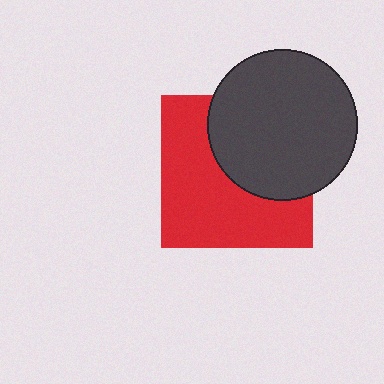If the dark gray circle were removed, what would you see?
You would see the complete red square.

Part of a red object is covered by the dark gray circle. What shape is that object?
It is a square.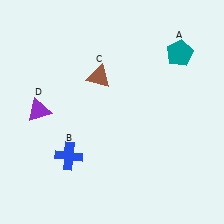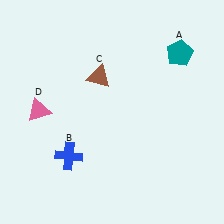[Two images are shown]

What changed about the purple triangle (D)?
In Image 1, D is purple. In Image 2, it changed to pink.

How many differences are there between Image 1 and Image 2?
There is 1 difference between the two images.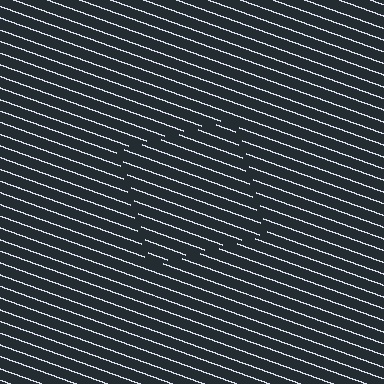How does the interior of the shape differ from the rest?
The interior of the shape contains the same grating, shifted by half a period — the contour is defined by the phase discontinuity where line-ends from the inner and outer gratings abut.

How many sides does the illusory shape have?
4 sides — the line-ends trace a square.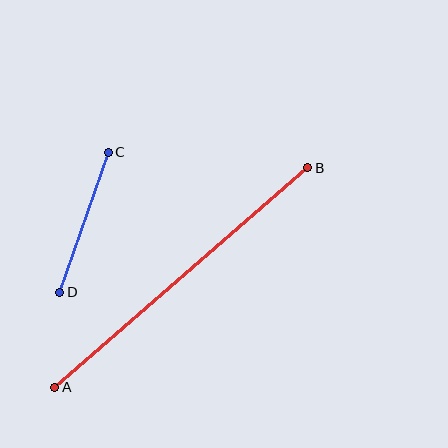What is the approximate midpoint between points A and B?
The midpoint is at approximately (181, 277) pixels.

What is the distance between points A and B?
The distance is approximately 335 pixels.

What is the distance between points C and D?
The distance is approximately 148 pixels.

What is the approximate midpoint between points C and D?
The midpoint is at approximately (84, 222) pixels.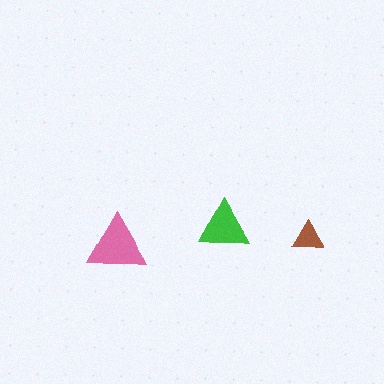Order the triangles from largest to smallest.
the pink one, the green one, the brown one.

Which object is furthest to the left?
The pink triangle is leftmost.